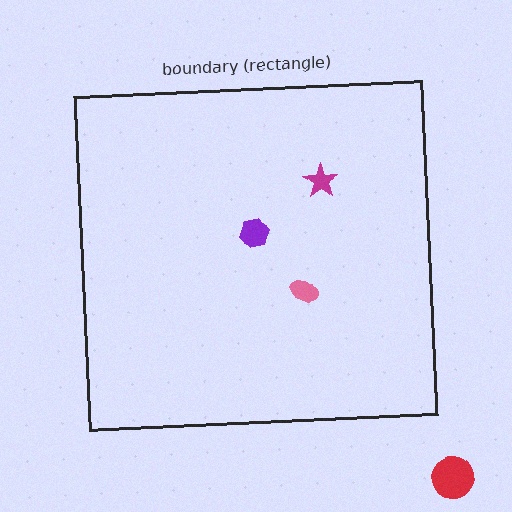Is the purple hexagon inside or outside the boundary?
Inside.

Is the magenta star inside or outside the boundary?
Inside.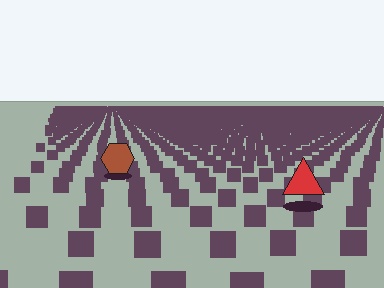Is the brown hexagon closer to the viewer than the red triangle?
No. The red triangle is closer — you can tell from the texture gradient: the ground texture is coarser near it.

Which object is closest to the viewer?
The red triangle is closest. The texture marks near it are larger and more spread out.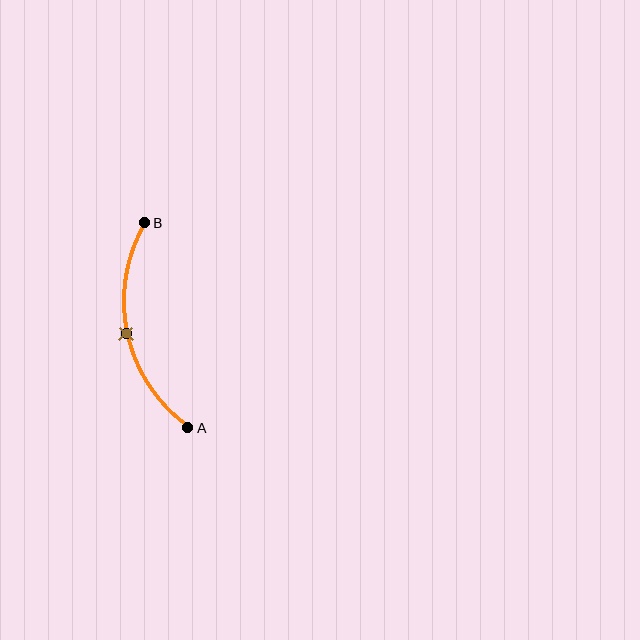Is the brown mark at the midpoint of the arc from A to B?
Yes. The brown mark lies on the arc at equal arc-length from both A and B — it is the arc midpoint.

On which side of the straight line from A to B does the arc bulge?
The arc bulges to the left of the straight line connecting A and B.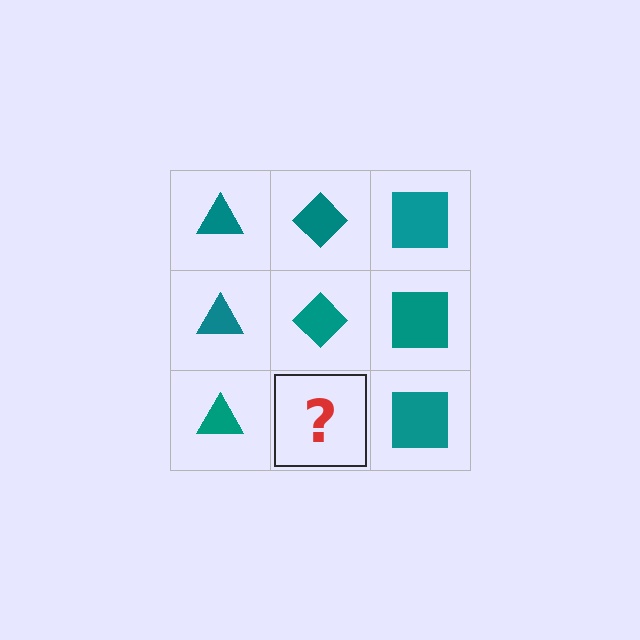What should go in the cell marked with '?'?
The missing cell should contain a teal diamond.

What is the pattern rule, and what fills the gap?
The rule is that each column has a consistent shape. The gap should be filled with a teal diamond.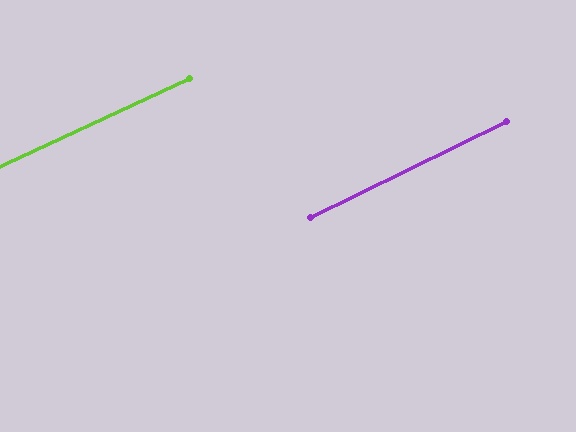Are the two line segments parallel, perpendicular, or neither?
Parallel — their directions differ by only 1.2°.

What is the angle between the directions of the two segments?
Approximately 1 degree.